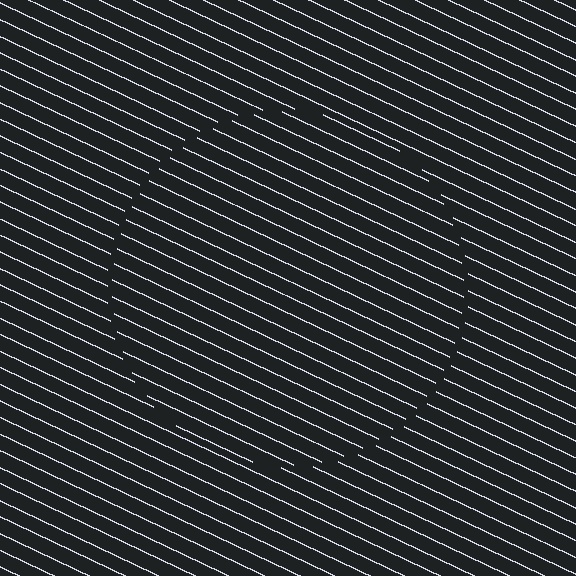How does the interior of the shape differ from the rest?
The interior of the shape contains the same grating, shifted by half a period — the contour is defined by the phase discontinuity where line-ends from the inner and outer gratings abut.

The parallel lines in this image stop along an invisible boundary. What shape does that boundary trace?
An illusory circle. The interior of the shape contains the same grating, shifted by half a period — the contour is defined by the phase discontinuity where line-ends from the inner and outer gratings abut.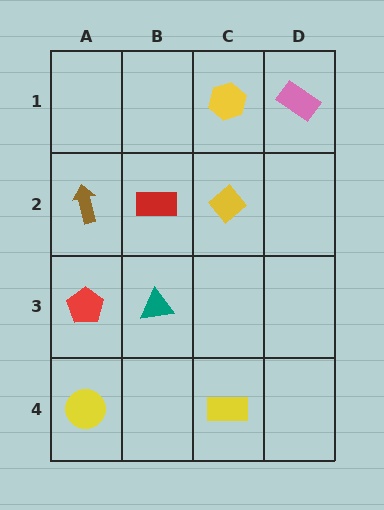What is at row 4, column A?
A yellow circle.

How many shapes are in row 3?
2 shapes.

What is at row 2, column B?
A red rectangle.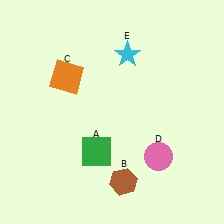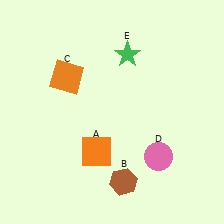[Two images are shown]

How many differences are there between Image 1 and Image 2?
There are 2 differences between the two images.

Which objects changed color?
A changed from green to orange. E changed from cyan to green.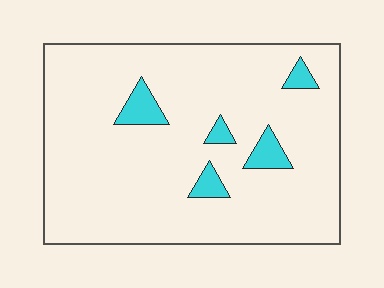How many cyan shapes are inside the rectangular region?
5.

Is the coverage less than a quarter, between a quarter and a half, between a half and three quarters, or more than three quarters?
Less than a quarter.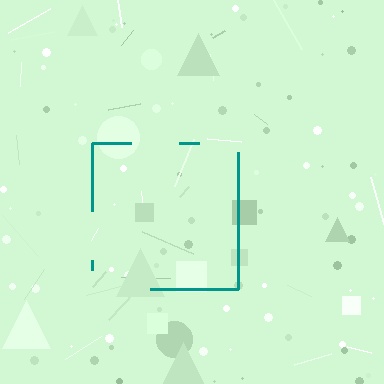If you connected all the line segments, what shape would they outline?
They would outline a square.